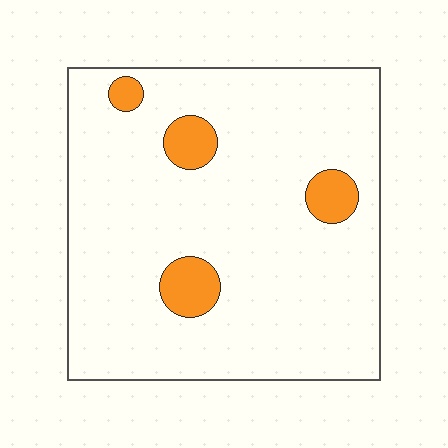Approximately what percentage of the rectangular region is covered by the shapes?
Approximately 10%.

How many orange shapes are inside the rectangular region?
4.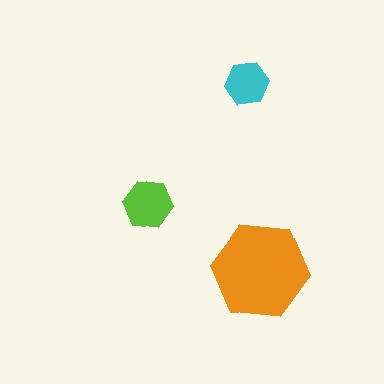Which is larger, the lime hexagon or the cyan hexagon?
The lime one.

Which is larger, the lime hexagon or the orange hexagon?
The orange one.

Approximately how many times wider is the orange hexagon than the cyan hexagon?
About 2 times wider.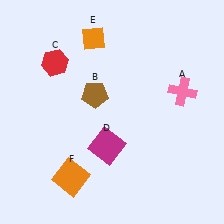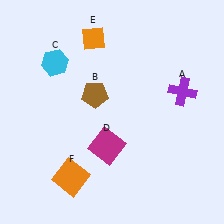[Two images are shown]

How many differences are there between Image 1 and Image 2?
There are 2 differences between the two images.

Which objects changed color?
A changed from pink to purple. C changed from red to cyan.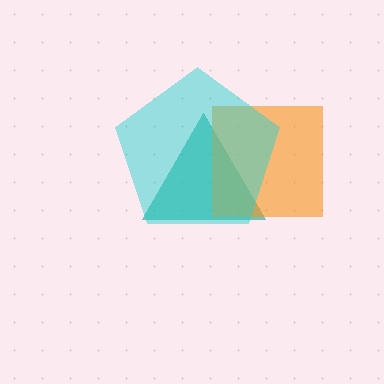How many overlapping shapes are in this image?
There are 3 overlapping shapes in the image.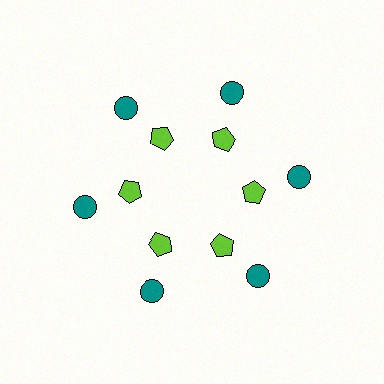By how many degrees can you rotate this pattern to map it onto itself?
The pattern maps onto itself every 60 degrees of rotation.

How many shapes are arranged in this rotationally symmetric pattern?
There are 12 shapes, arranged in 6 groups of 2.